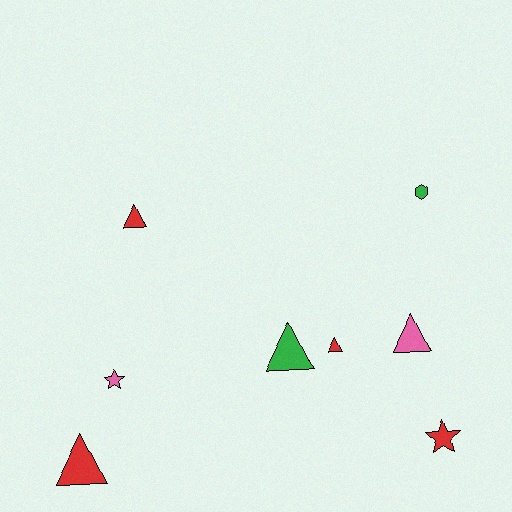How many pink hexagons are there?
There are no pink hexagons.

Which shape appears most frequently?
Triangle, with 5 objects.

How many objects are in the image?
There are 8 objects.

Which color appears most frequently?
Red, with 4 objects.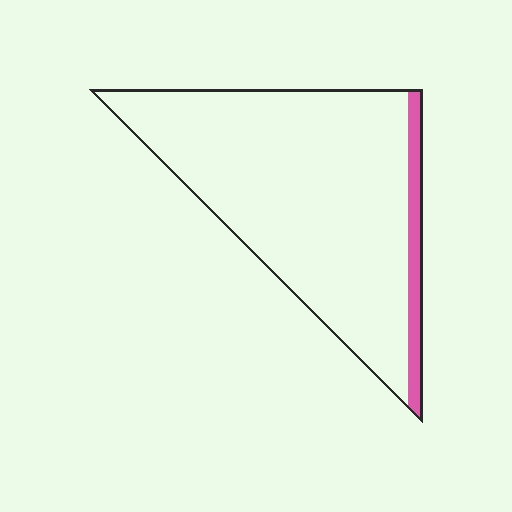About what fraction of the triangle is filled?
About one tenth (1/10).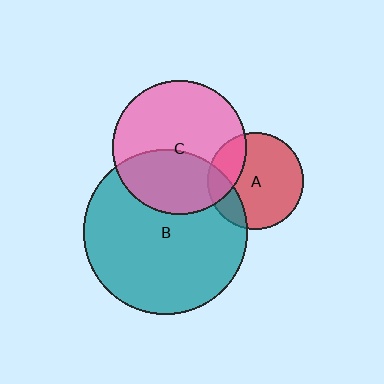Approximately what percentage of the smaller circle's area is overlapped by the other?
Approximately 40%.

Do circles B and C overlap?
Yes.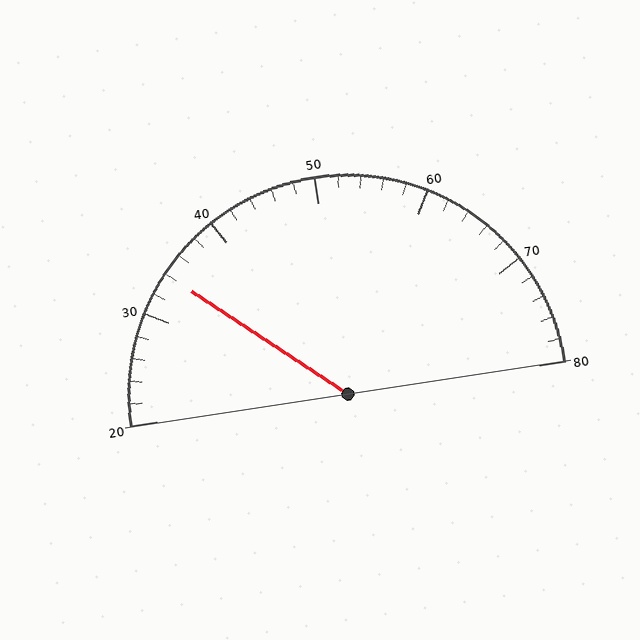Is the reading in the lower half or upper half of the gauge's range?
The reading is in the lower half of the range (20 to 80).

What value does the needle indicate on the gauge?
The needle indicates approximately 34.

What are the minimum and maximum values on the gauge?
The gauge ranges from 20 to 80.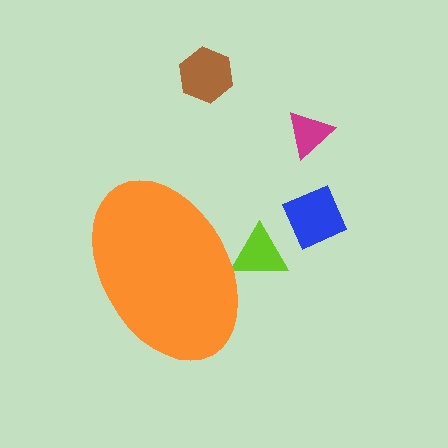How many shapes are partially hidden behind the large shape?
1 shape is partially hidden.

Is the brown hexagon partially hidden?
No, the brown hexagon is fully visible.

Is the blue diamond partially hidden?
No, the blue diamond is fully visible.